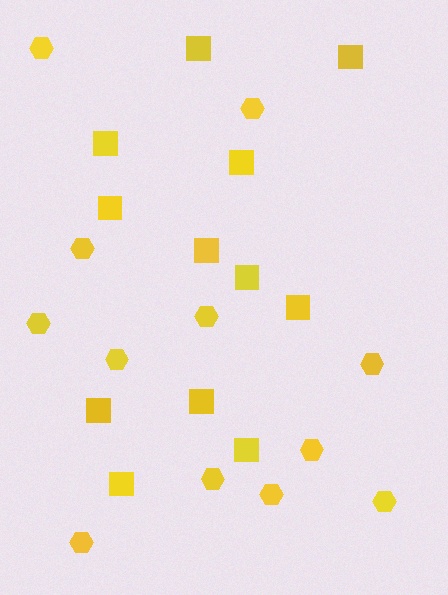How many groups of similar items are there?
There are 2 groups: one group of squares (12) and one group of hexagons (12).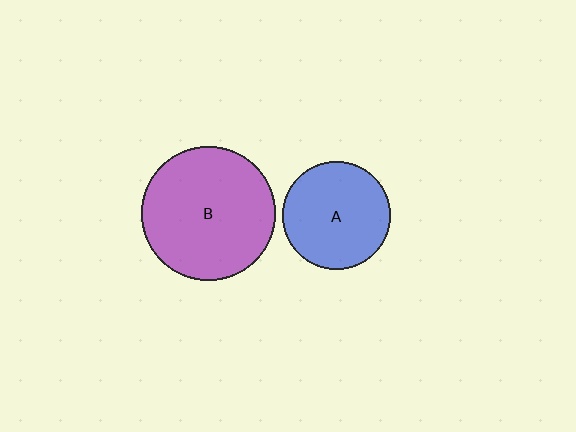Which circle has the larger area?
Circle B (purple).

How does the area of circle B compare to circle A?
Approximately 1.6 times.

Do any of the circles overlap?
No, none of the circles overlap.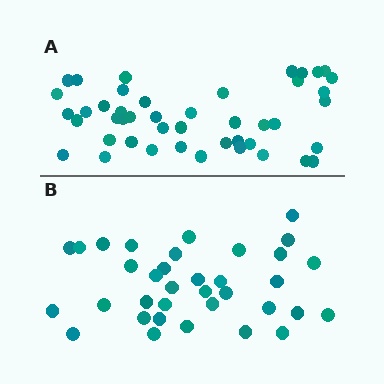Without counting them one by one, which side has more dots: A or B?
Region A (the top region) has more dots.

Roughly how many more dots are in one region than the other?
Region A has roughly 10 or so more dots than region B.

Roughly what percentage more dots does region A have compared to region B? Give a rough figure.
About 30% more.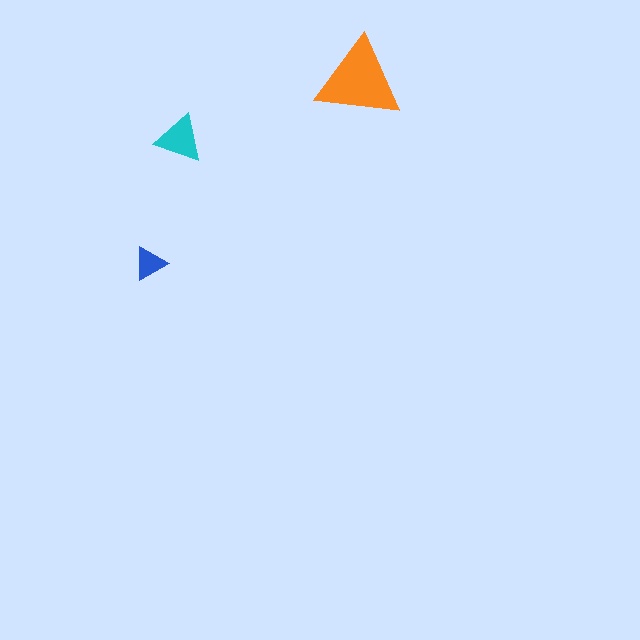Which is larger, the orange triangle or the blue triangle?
The orange one.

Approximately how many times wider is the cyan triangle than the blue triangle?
About 1.5 times wider.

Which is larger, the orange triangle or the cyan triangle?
The orange one.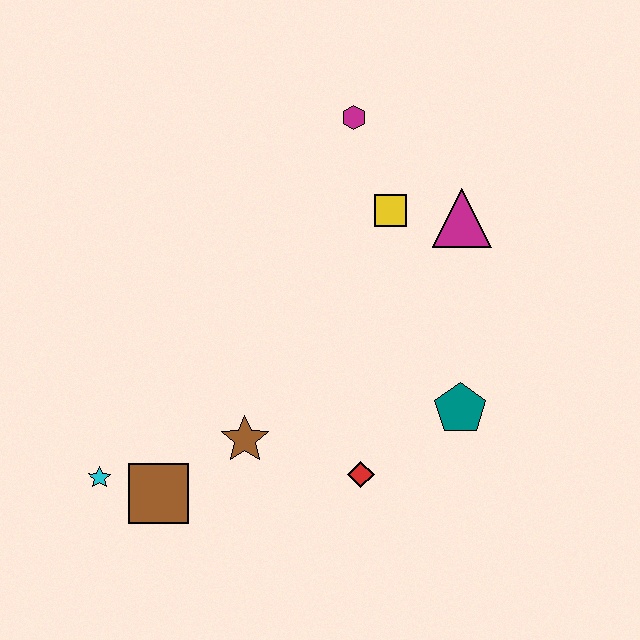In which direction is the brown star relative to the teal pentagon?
The brown star is to the left of the teal pentagon.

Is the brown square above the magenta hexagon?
No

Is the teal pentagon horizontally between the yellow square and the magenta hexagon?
No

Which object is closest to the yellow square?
The magenta triangle is closest to the yellow square.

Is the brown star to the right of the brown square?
Yes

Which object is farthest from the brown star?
The magenta hexagon is farthest from the brown star.